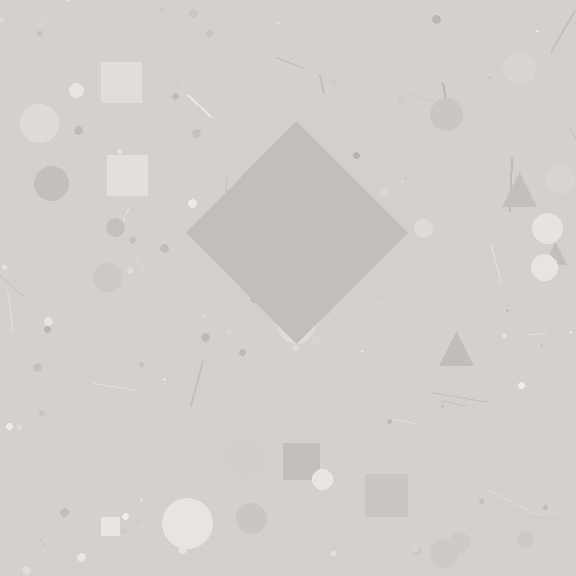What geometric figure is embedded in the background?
A diamond is embedded in the background.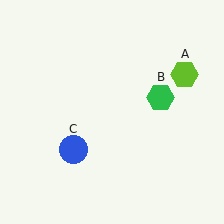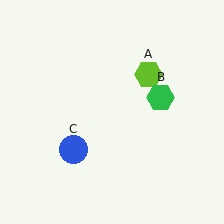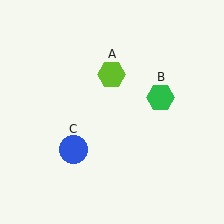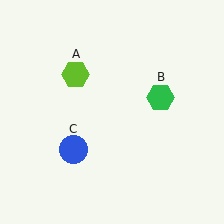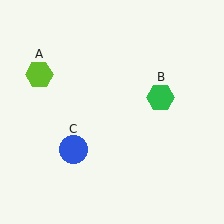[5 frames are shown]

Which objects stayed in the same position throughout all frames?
Green hexagon (object B) and blue circle (object C) remained stationary.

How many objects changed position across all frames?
1 object changed position: lime hexagon (object A).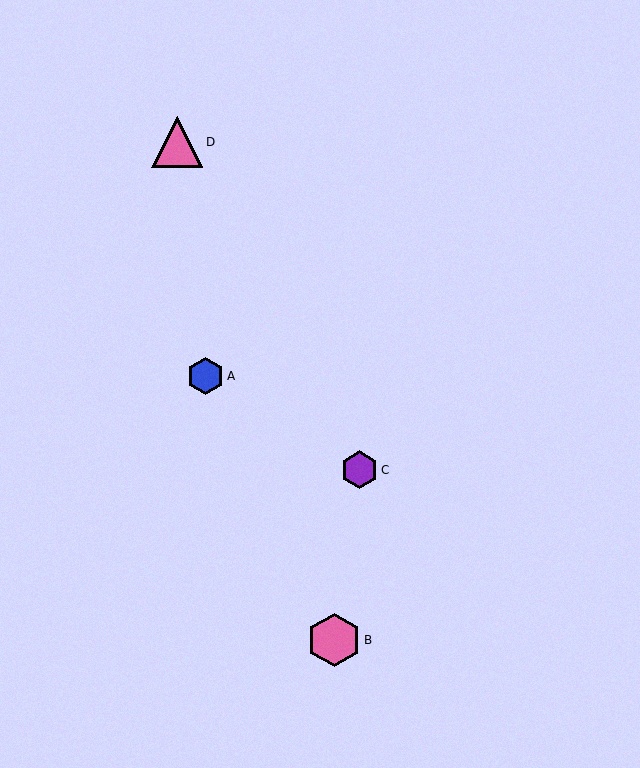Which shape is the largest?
The pink hexagon (labeled B) is the largest.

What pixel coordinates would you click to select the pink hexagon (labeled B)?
Click at (334, 640) to select the pink hexagon B.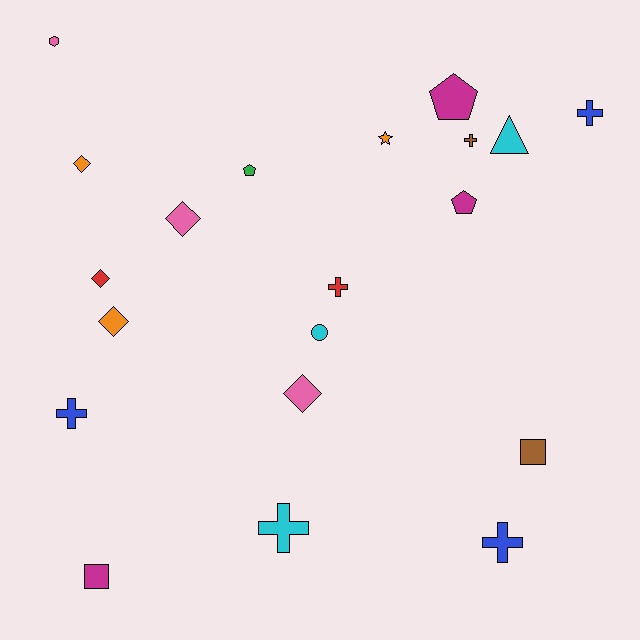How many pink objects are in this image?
There are 3 pink objects.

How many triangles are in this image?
There is 1 triangle.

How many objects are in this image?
There are 20 objects.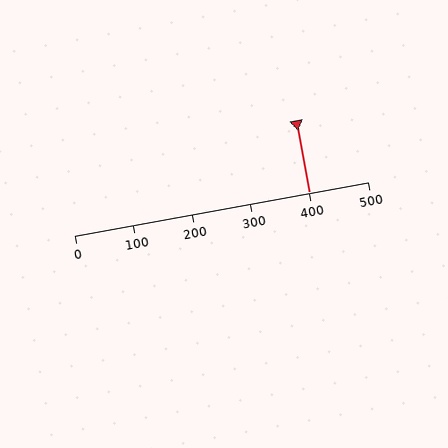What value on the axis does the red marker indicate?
The marker indicates approximately 400.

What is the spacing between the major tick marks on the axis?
The major ticks are spaced 100 apart.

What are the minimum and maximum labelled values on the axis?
The axis runs from 0 to 500.